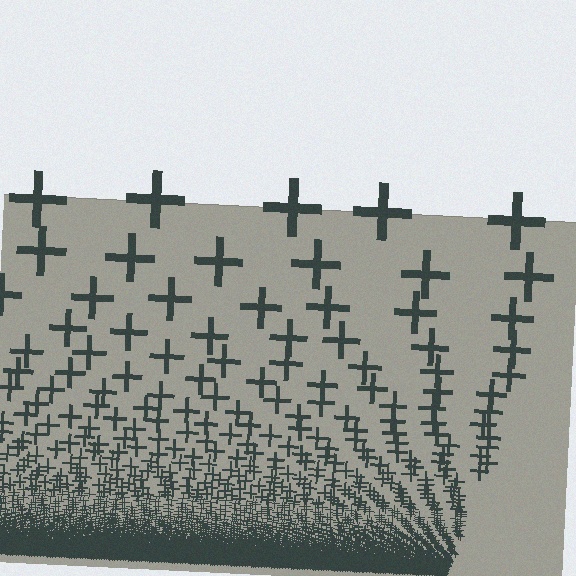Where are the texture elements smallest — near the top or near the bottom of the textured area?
Near the bottom.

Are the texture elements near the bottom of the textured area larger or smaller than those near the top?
Smaller. The gradient is inverted — elements near the bottom are smaller and denser.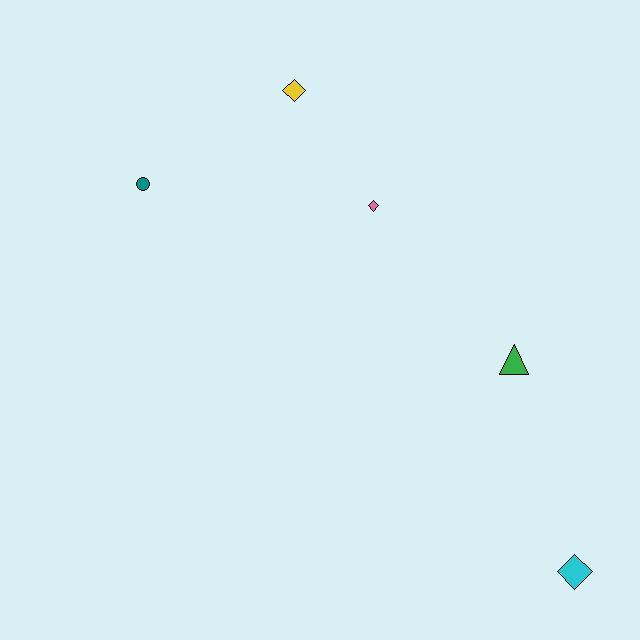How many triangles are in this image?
There is 1 triangle.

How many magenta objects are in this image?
There are no magenta objects.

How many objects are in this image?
There are 5 objects.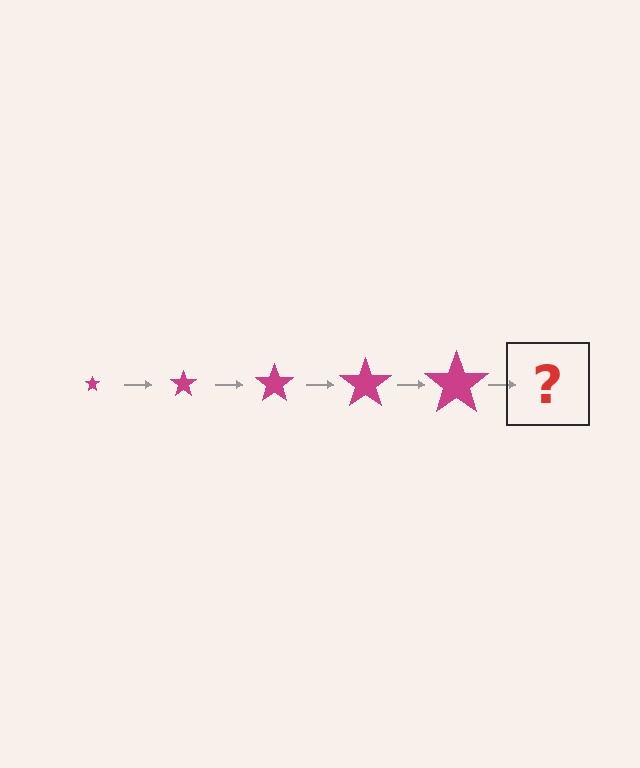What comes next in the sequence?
The next element should be a magenta star, larger than the previous one.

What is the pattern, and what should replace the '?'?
The pattern is that the star gets progressively larger each step. The '?' should be a magenta star, larger than the previous one.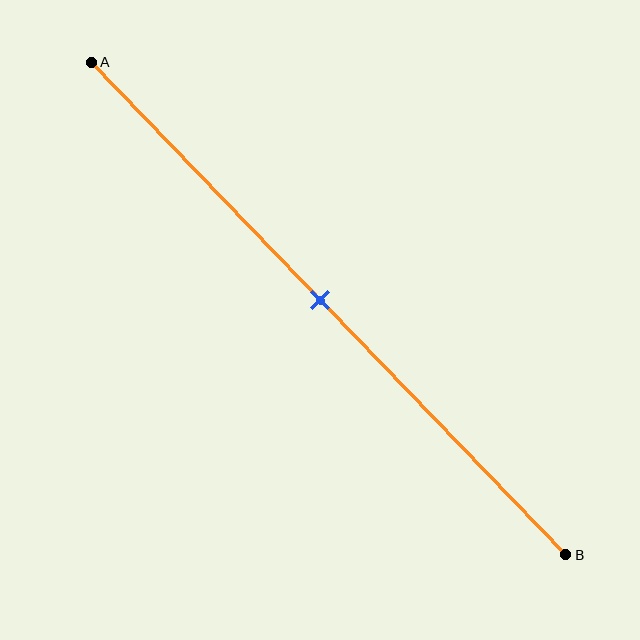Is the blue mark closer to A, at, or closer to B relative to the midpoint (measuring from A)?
The blue mark is approximately at the midpoint of segment AB.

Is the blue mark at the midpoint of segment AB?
Yes, the mark is approximately at the midpoint.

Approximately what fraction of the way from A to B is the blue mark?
The blue mark is approximately 50% of the way from A to B.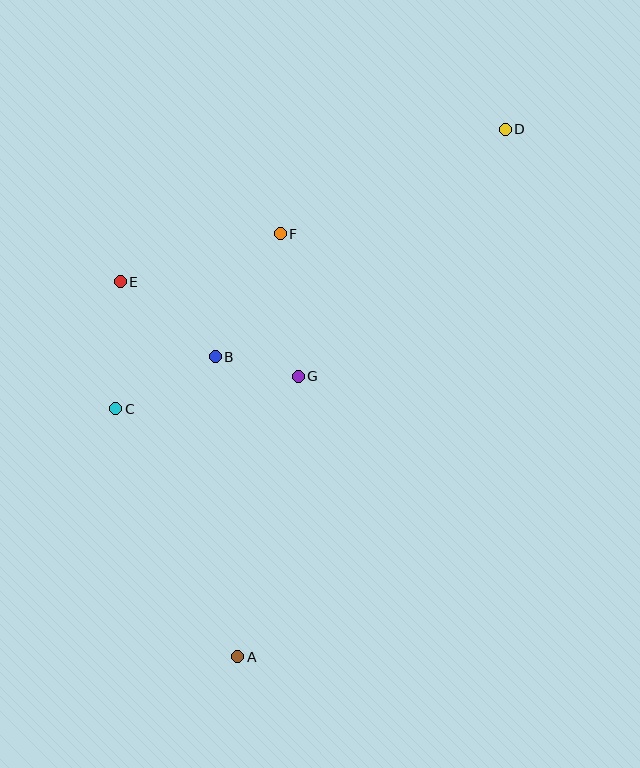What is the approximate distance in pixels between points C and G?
The distance between C and G is approximately 185 pixels.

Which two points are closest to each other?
Points B and G are closest to each other.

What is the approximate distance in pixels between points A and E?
The distance between A and E is approximately 393 pixels.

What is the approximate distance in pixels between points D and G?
The distance between D and G is approximately 323 pixels.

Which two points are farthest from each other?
Points A and D are farthest from each other.